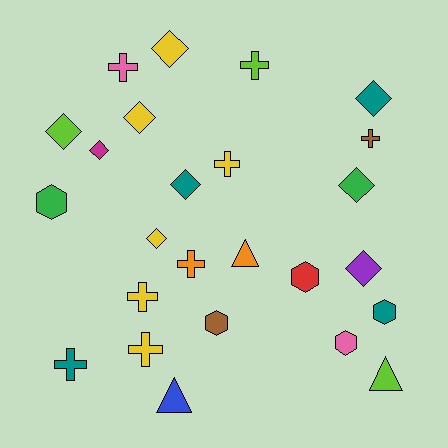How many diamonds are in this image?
There are 9 diamonds.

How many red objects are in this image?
There is 1 red object.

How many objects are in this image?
There are 25 objects.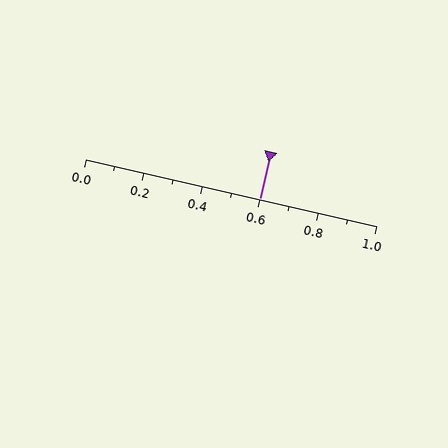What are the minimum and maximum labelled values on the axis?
The axis runs from 0.0 to 1.0.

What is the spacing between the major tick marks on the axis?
The major ticks are spaced 0.2 apart.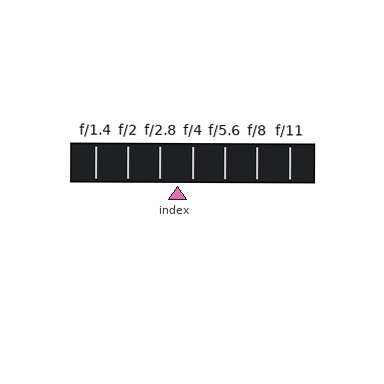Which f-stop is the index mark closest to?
The index mark is closest to f/4.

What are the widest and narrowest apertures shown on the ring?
The widest aperture shown is f/1.4 and the narrowest is f/11.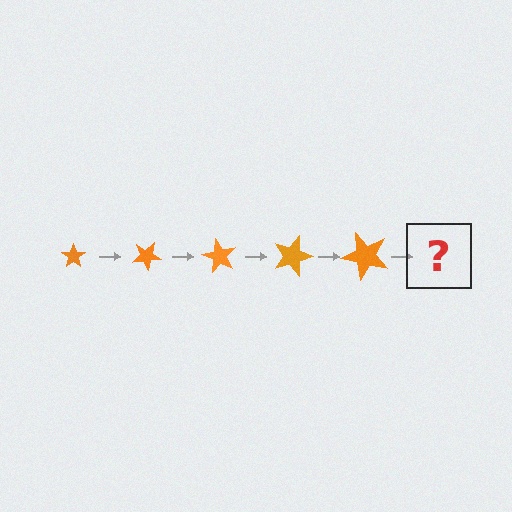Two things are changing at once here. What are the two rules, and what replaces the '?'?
The two rules are that the star grows larger each step and it rotates 30 degrees each step. The '?' should be a star, larger than the previous one and rotated 150 degrees from the start.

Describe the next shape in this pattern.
It should be a star, larger than the previous one and rotated 150 degrees from the start.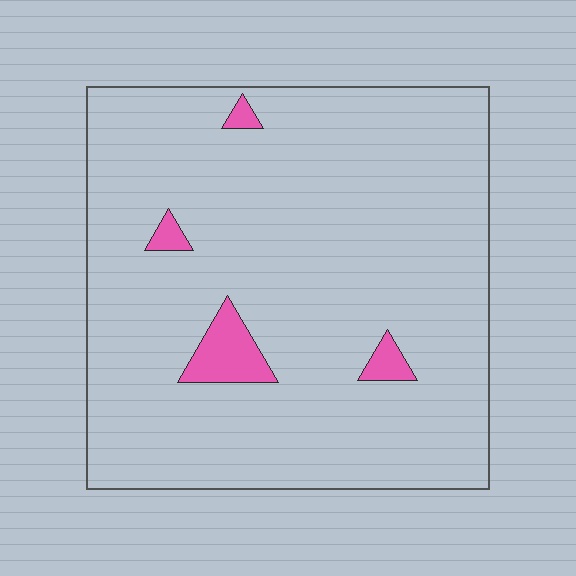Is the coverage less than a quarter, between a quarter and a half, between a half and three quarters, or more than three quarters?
Less than a quarter.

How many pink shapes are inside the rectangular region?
4.